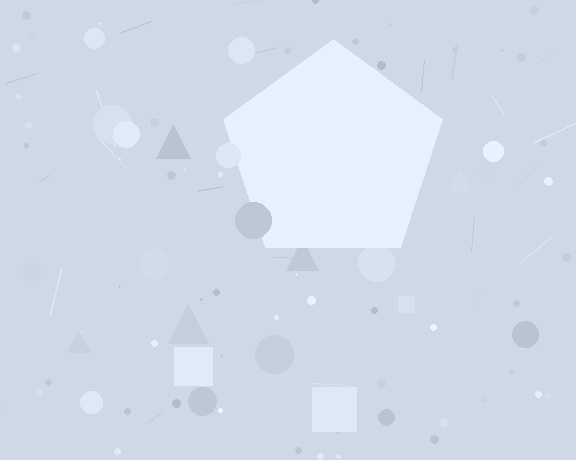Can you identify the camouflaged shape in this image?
The camouflaged shape is a pentagon.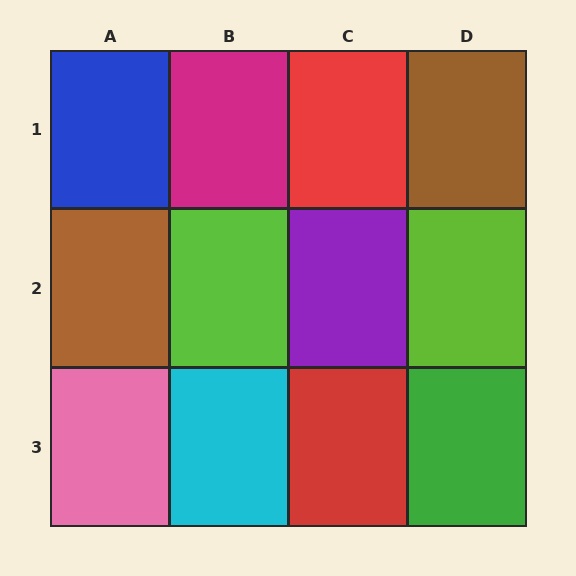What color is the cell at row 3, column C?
Red.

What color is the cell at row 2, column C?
Purple.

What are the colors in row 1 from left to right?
Blue, magenta, red, brown.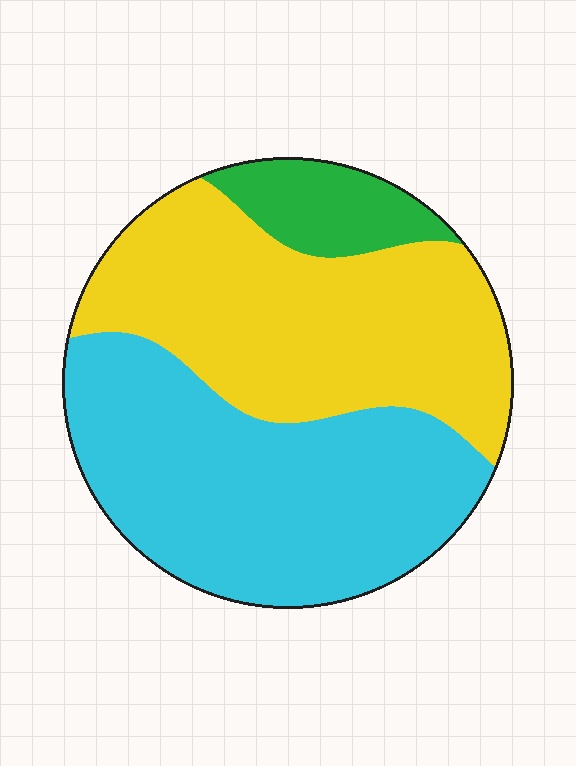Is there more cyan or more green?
Cyan.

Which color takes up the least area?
Green, at roughly 10%.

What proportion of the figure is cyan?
Cyan covers around 45% of the figure.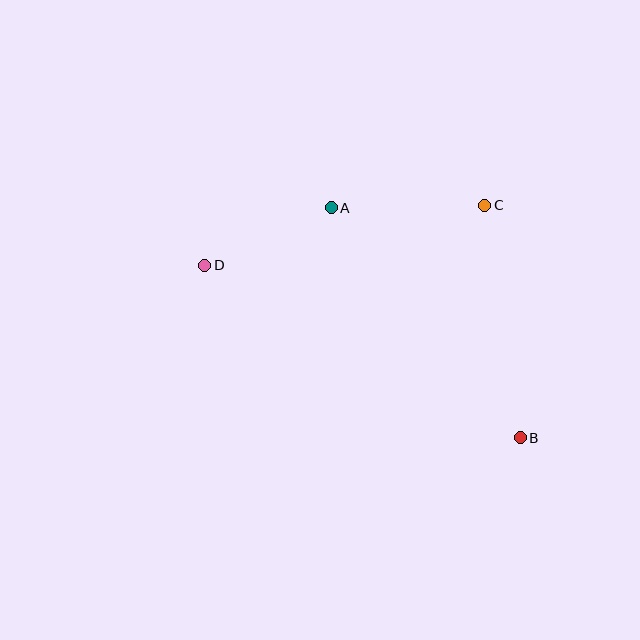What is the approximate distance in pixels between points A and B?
The distance between A and B is approximately 298 pixels.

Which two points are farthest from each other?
Points B and D are farthest from each other.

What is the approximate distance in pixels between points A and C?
The distance between A and C is approximately 153 pixels.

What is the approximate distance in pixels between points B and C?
The distance between B and C is approximately 235 pixels.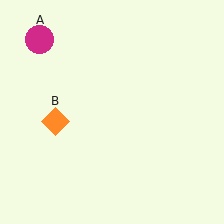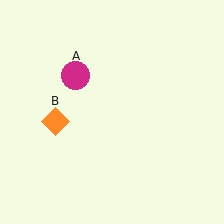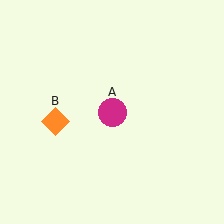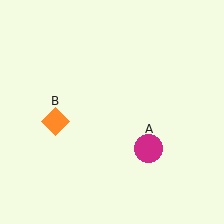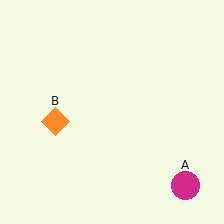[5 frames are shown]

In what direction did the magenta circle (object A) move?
The magenta circle (object A) moved down and to the right.